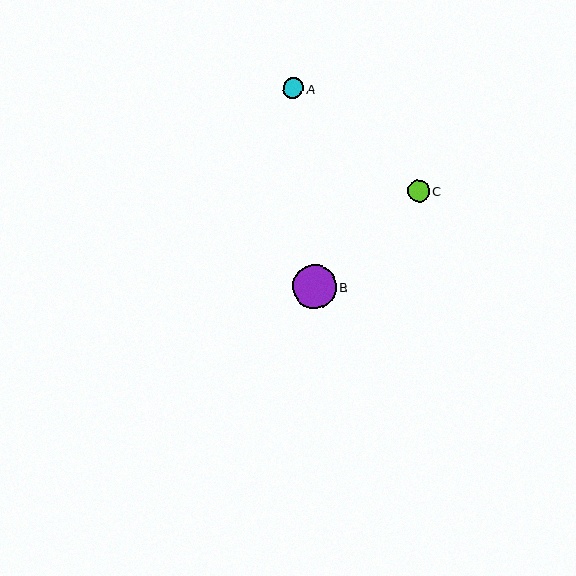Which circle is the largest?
Circle B is the largest with a size of approximately 44 pixels.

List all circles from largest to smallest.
From largest to smallest: B, C, A.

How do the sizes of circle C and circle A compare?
Circle C and circle A are approximately the same size.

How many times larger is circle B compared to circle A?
Circle B is approximately 2.1 times the size of circle A.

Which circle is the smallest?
Circle A is the smallest with a size of approximately 21 pixels.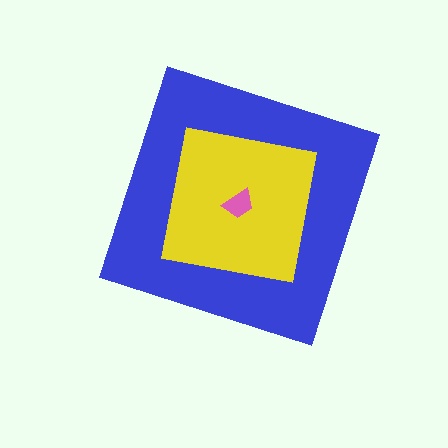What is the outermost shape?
The blue diamond.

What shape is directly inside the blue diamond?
The yellow square.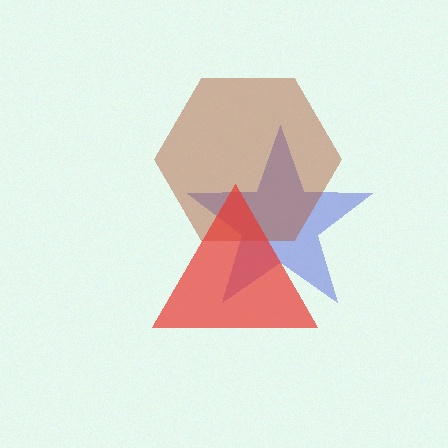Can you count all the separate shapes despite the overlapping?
Yes, there are 3 separate shapes.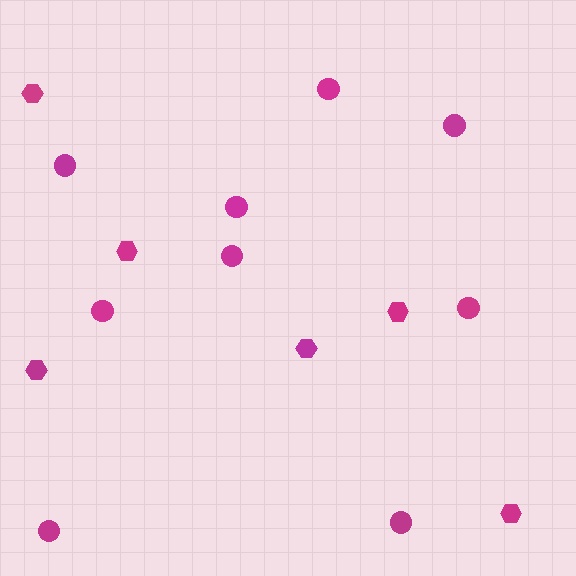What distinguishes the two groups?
There are 2 groups: one group of hexagons (6) and one group of circles (9).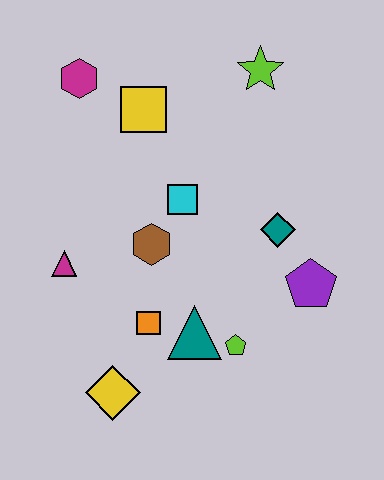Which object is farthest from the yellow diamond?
The lime star is farthest from the yellow diamond.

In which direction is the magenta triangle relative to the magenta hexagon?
The magenta triangle is below the magenta hexagon.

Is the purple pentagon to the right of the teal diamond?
Yes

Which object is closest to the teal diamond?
The purple pentagon is closest to the teal diamond.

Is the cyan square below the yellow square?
Yes